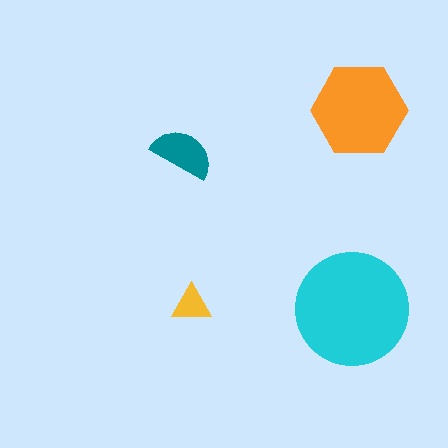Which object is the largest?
The cyan circle.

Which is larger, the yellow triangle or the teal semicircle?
The teal semicircle.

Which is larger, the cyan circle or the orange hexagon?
The cyan circle.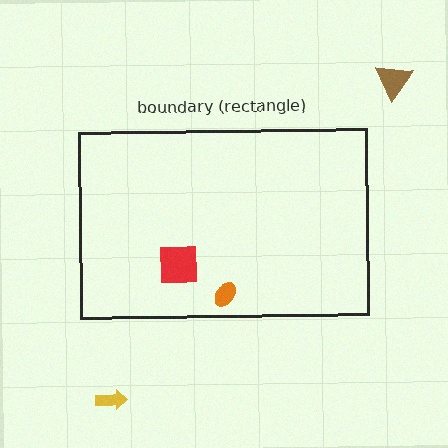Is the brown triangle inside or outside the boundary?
Outside.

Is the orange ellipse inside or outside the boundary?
Inside.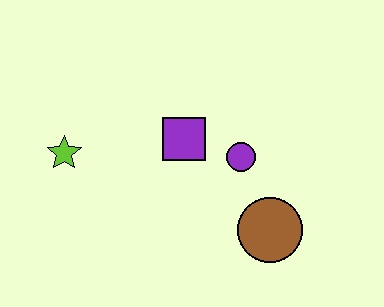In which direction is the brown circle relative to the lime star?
The brown circle is to the right of the lime star.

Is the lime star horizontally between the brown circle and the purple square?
No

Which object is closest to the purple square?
The purple circle is closest to the purple square.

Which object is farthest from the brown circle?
The lime star is farthest from the brown circle.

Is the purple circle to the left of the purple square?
No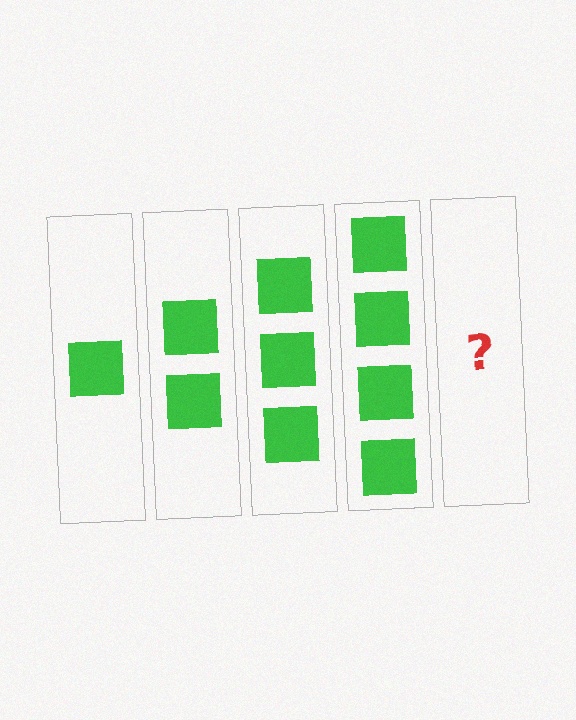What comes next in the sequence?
The next element should be 5 squares.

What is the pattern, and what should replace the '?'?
The pattern is that each step adds one more square. The '?' should be 5 squares.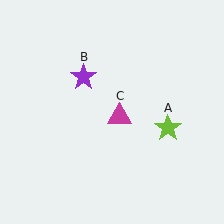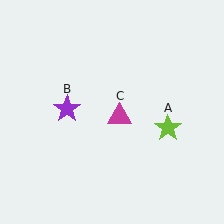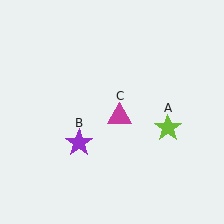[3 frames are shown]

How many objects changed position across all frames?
1 object changed position: purple star (object B).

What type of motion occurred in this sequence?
The purple star (object B) rotated counterclockwise around the center of the scene.